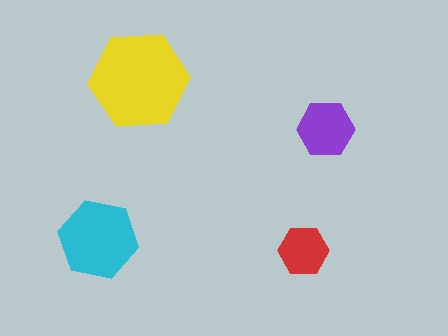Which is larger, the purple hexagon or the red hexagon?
The purple one.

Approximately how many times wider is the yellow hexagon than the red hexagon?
About 2 times wider.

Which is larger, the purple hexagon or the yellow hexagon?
The yellow one.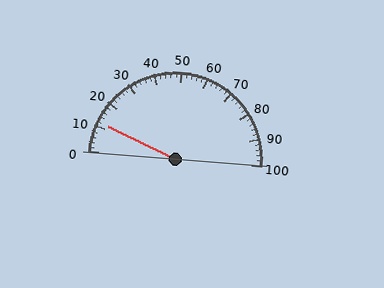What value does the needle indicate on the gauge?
The needle indicates approximately 12.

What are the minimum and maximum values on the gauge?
The gauge ranges from 0 to 100.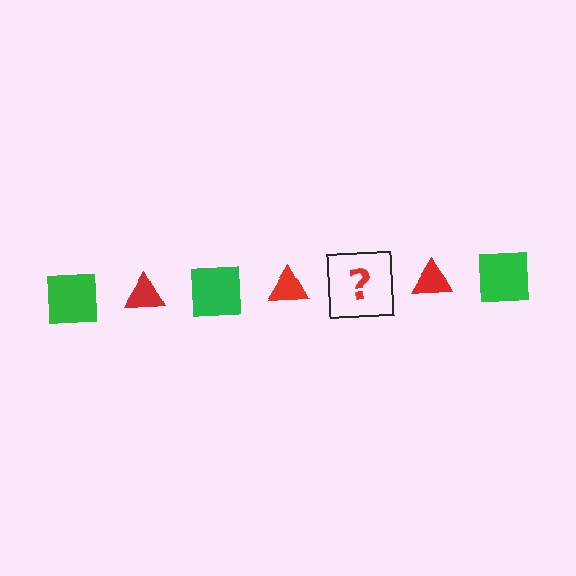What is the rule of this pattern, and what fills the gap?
The rule is that the pattern alternates between green square and red triangle. The gap should be filled with a green square.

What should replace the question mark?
The question mark should be replaced with a green square.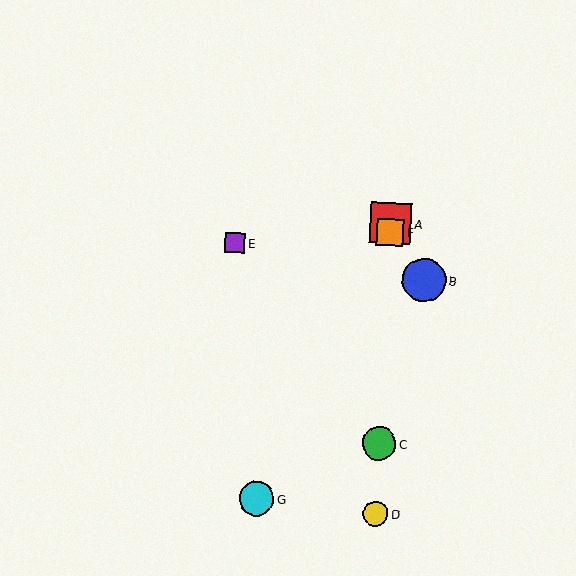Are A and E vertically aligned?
No, A is at x≈391 and E is at x≈235.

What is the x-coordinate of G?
Object G is at x≈256.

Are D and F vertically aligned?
Yes, both are at x≈376.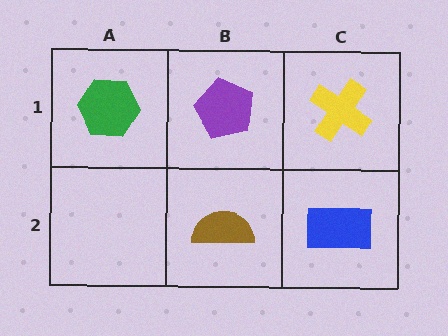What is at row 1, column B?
A purple pentagon.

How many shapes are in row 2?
2 shapes.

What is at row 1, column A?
A green hexagon.